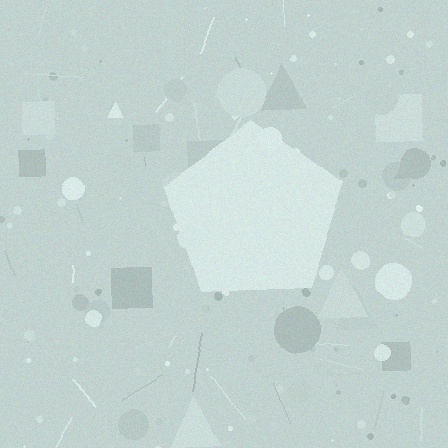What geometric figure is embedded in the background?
A pentagon is embedded in the background.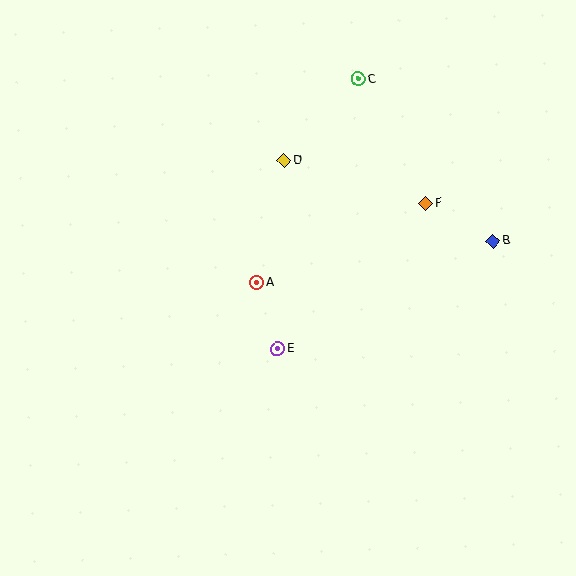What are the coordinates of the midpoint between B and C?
The midpoint between B and C is at (426, 160).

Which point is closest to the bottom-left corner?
Point E is closest to the bottom-left corner.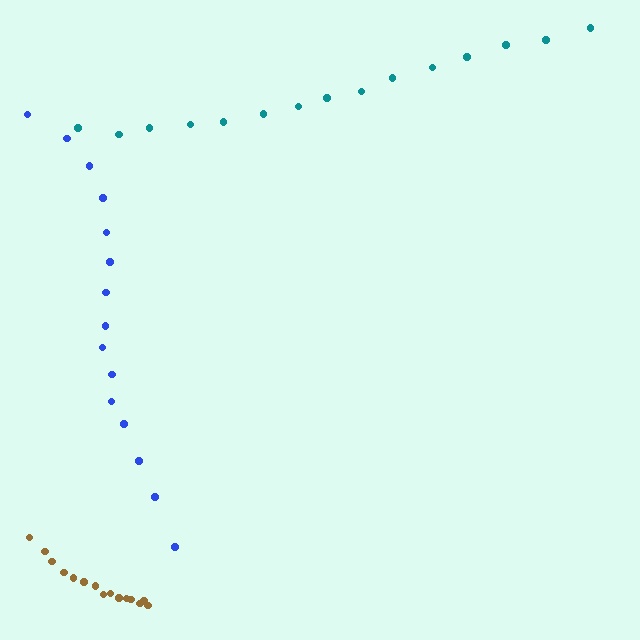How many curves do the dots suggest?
There are 3 distinct paths.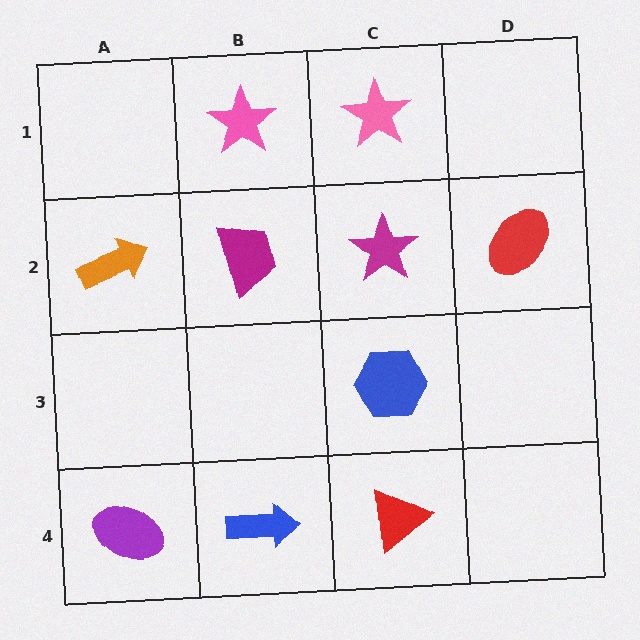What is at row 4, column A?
A purple ellipse.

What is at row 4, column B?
A blue arrow.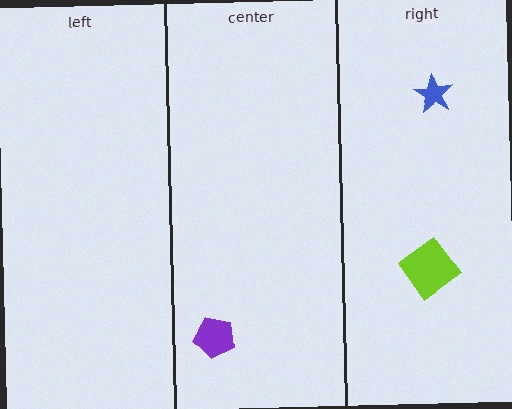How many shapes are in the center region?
1.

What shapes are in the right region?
The blue star, the lime diamond.